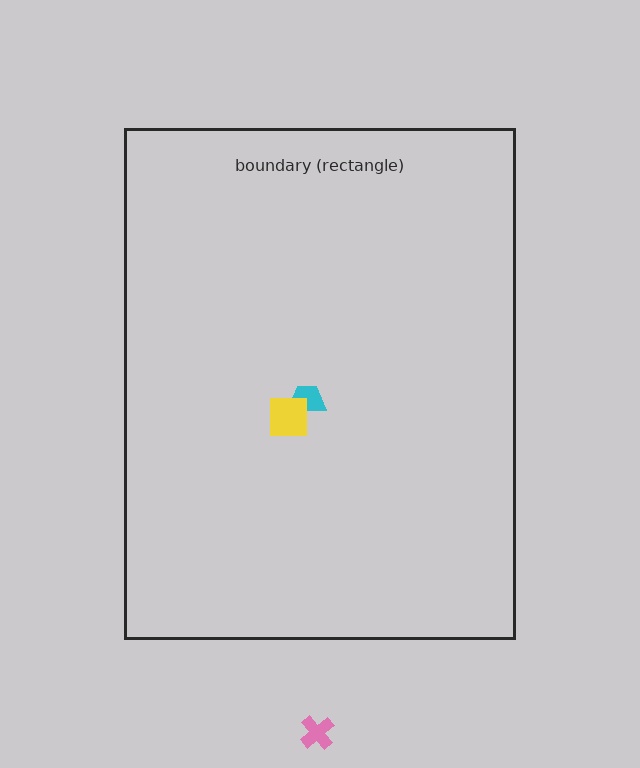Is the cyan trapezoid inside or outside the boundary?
Inside.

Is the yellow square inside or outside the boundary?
Inside.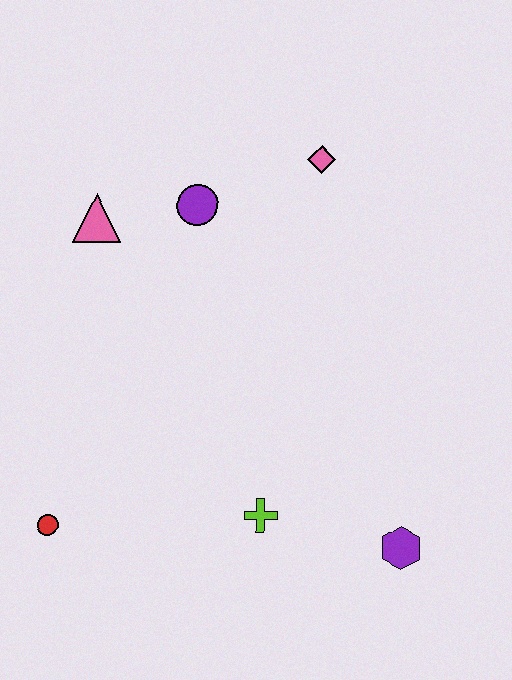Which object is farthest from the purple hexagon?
The pink triangle is farthest from the purple hexagon.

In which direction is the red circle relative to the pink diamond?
The red circle is below the pink diamond.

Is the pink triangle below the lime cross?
No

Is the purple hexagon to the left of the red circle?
No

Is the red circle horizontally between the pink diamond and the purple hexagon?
No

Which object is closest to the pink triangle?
The purple circle is closest to the pink triangle.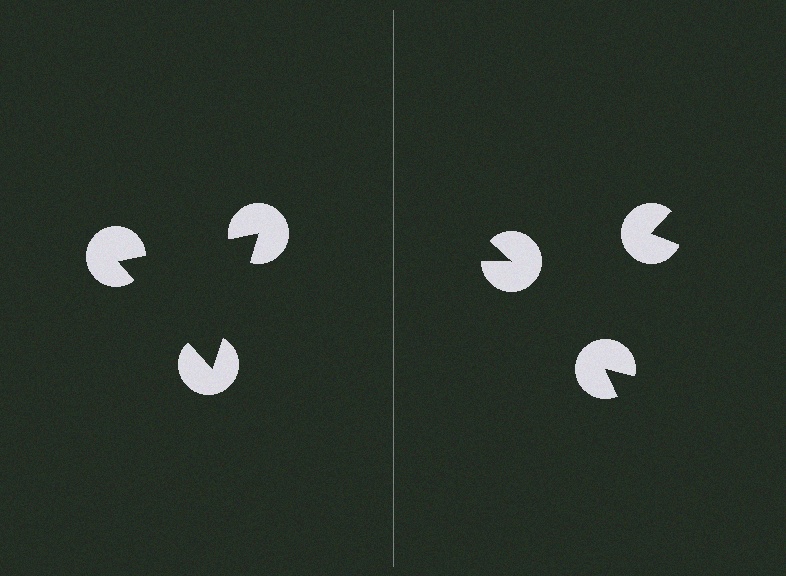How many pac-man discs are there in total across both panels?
6 — 3 on each side.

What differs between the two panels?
The pac-man discs are positioned identically on both sides; only the wedge orientations differ. On the left they align to a triangle; on the right they are misaligned.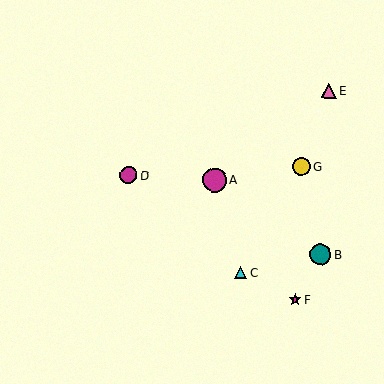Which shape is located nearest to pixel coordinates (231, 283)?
The cyan triangle (labeled C) at (241, 272) is nearest to that location.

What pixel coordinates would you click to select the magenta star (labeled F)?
Click at (295, 299) to select the magenta star F.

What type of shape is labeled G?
Shape G is a yellow circle.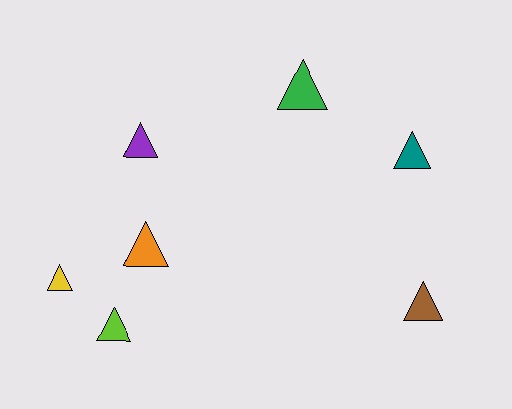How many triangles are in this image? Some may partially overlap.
There are 7 triangles.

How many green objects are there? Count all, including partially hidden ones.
There is 1 green object.